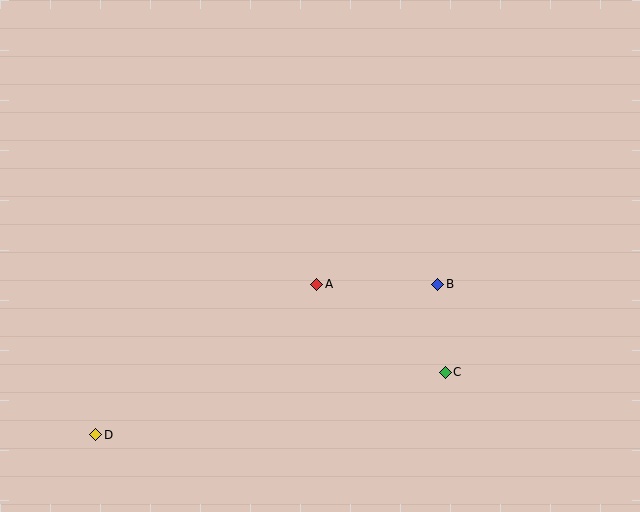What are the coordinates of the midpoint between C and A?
The midpoint between C and A is at (381, 328).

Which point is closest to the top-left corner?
Point A is closest to the top-left corner.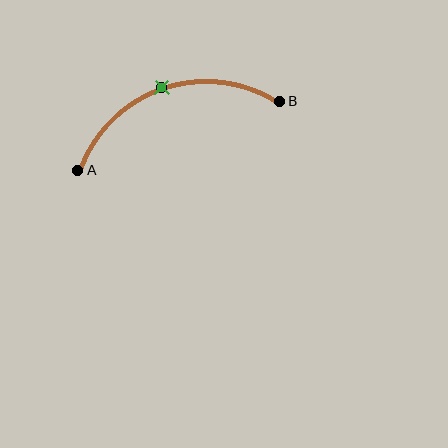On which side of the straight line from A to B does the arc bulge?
The arc bulges above the straight line connecting A and B.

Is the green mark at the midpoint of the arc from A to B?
Yes. The green mark lies on the arc at equal arc-length from both A and B — it is the arc midpoint.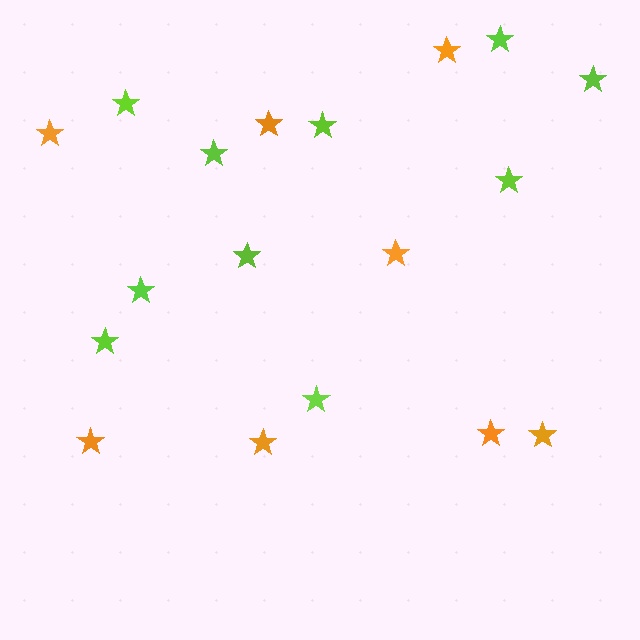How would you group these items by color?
There are 2 groups: one group of lime stars (10) and one group of orange stars (8).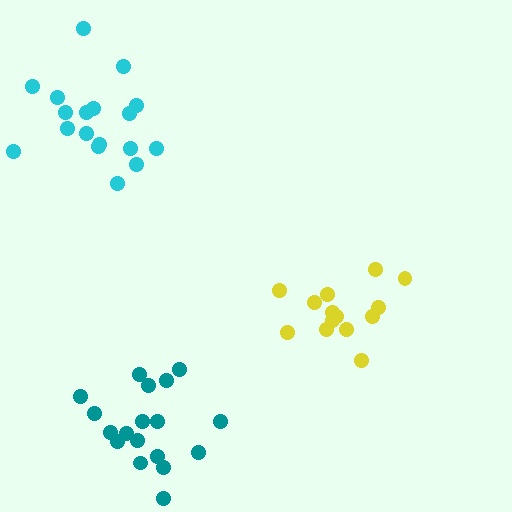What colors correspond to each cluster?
The clusters are colored: teal, yellow, cyan.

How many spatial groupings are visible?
There are 3 spatial groupings.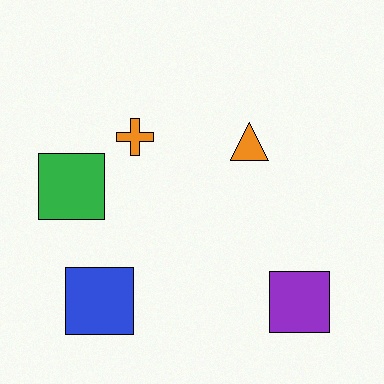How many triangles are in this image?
There is 1 triangle.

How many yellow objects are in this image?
There are no yellow objects.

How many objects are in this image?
There are 5 objects.